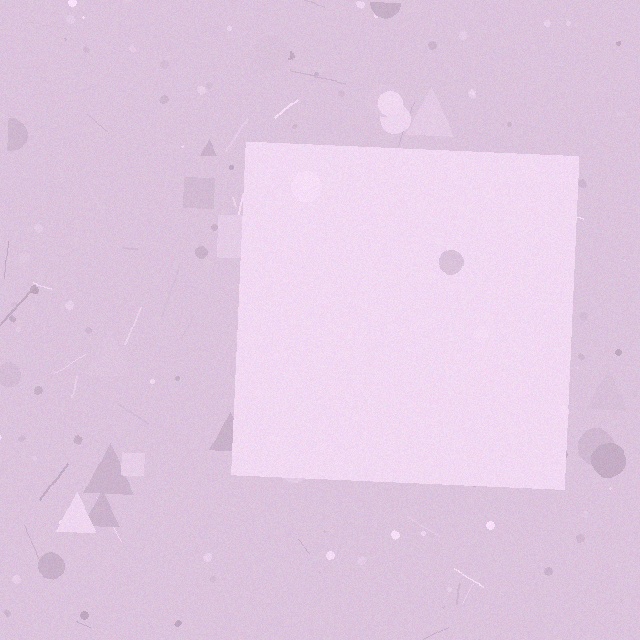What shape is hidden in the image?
A square is hidden in the image.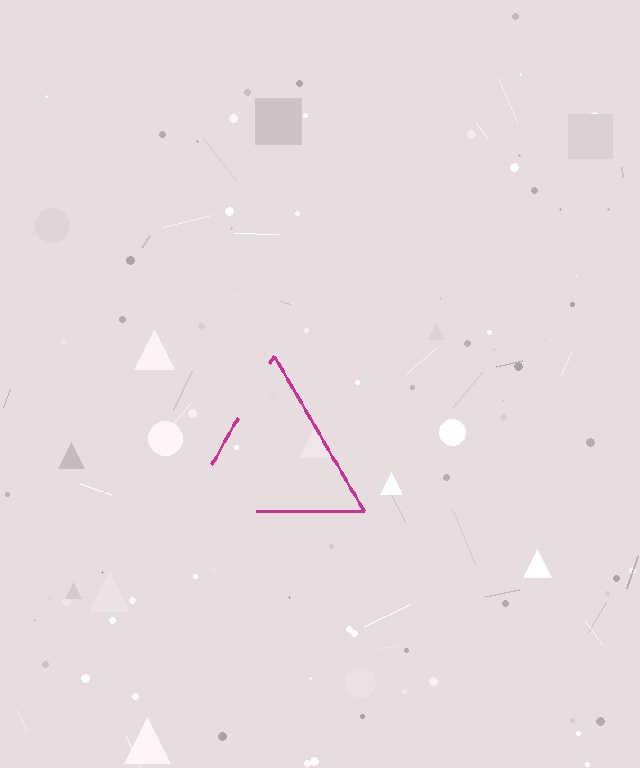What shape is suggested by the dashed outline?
The dashed outline suggests a triangle.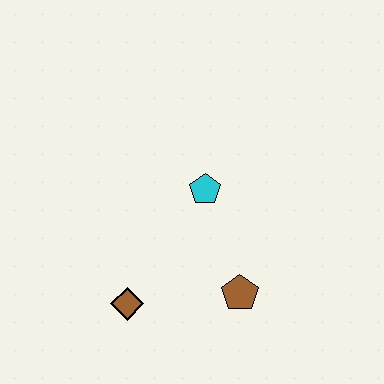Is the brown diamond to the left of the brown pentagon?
Yes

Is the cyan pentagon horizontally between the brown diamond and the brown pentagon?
Yes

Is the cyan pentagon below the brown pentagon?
No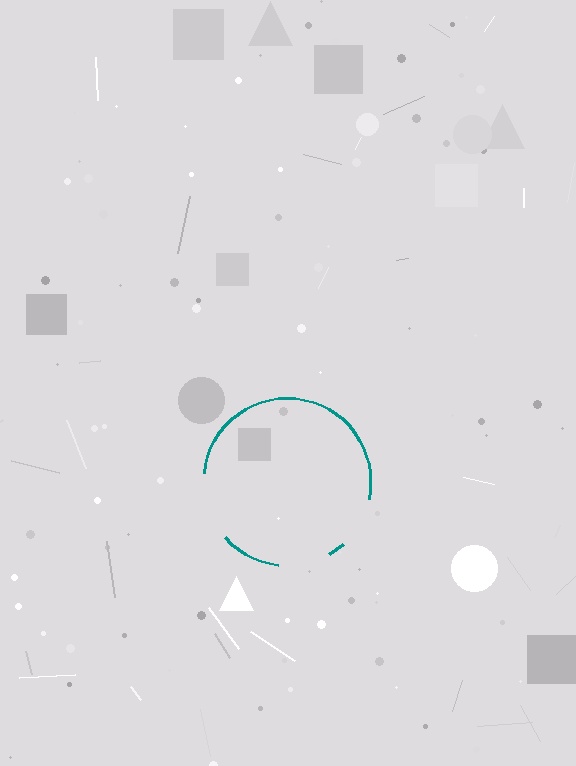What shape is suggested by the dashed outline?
The dashed outline suggests a circle.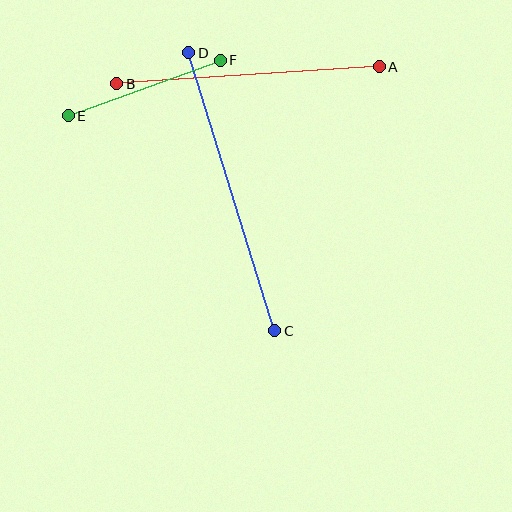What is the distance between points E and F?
The distance is approximately 162 pixels.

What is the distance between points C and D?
The distance is approximately 291 pixels.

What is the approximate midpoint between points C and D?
The midpoint is at approximately (232, 192) pixels.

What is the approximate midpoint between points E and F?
The midpoint is at approximately (144, 88) pixels.